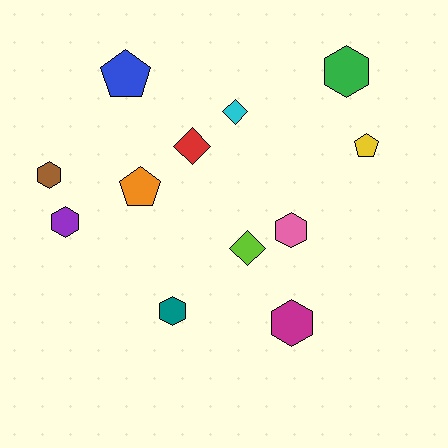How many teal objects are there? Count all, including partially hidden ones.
There is 1 teal object.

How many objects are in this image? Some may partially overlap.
There are 12 objects.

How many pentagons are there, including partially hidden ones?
There are 3 pentagons.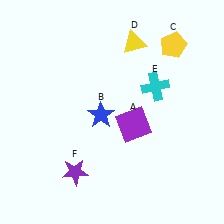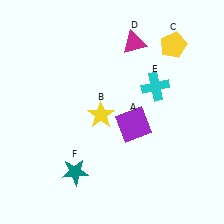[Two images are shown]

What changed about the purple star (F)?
In Image 1, F is purple. In Image 2, it changed to teal.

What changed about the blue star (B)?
In Image 1, B is blue. In Image 2, it changed to yellow.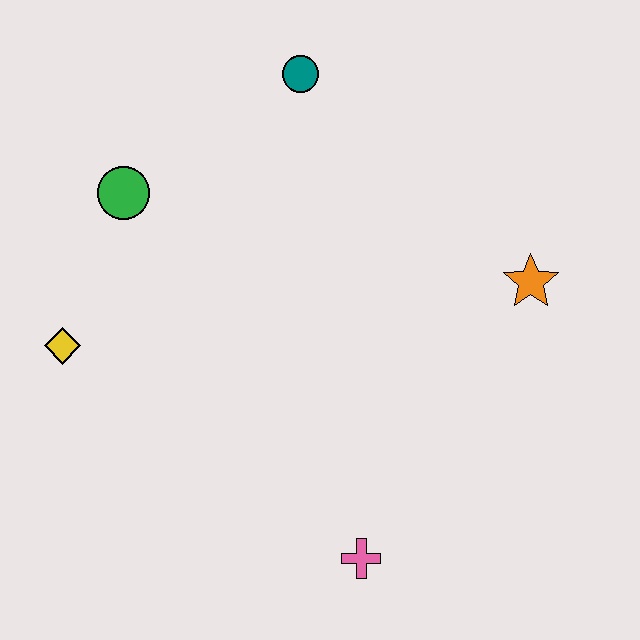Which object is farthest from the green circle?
The pink cross is farthest from the green circle.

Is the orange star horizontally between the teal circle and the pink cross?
No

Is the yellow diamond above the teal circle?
No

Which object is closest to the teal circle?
The green circle is closest to the teal circle.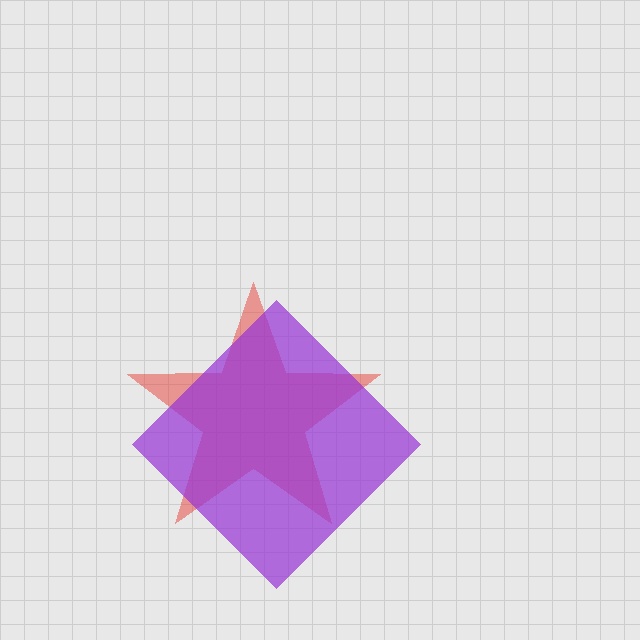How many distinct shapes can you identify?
There are 2 distinct shapes: a red star, a purple diamond.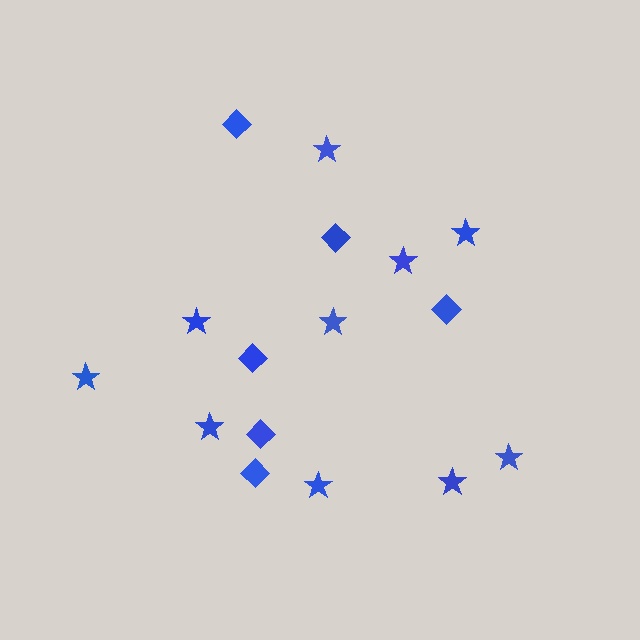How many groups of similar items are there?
There are 2 groups: one group of stars (10) and one group of diamonds (6).